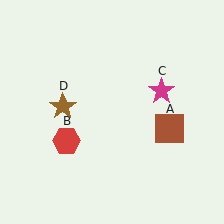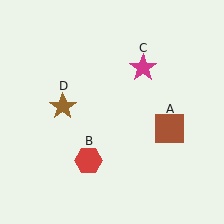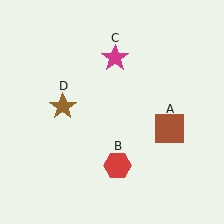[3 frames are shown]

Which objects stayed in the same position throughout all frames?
Brown square (object A) and brown star (object D) remained stationary.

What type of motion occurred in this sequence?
The red hexagon (object B), magenta star (object C) rotated counterclockwise around the center of the scene.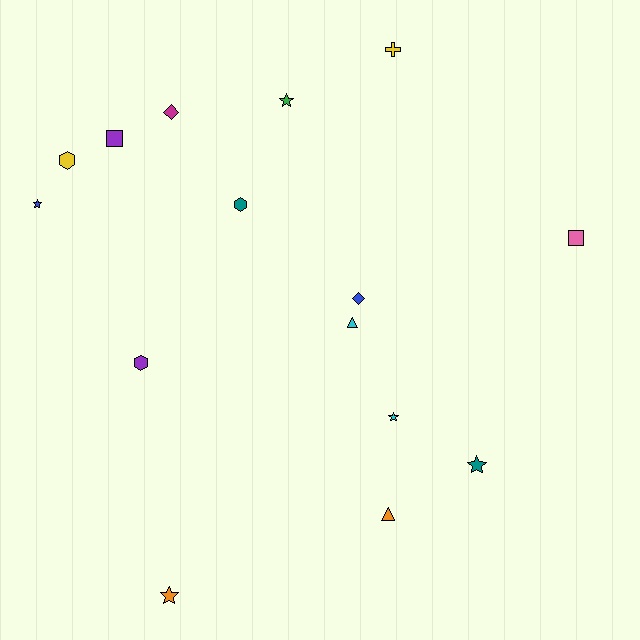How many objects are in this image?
There are 15 objects.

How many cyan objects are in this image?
There are 2 cyan objects.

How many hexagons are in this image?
There are 3 hexagons.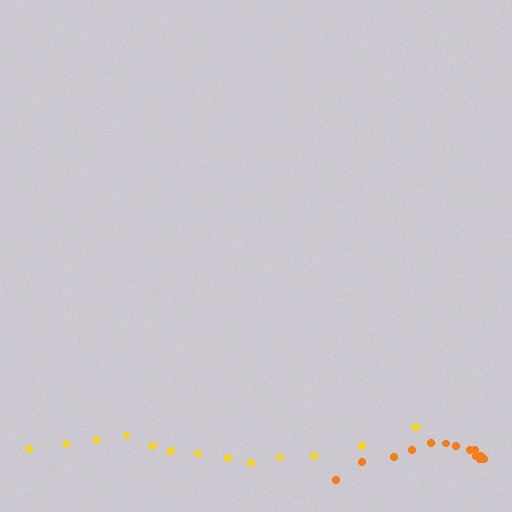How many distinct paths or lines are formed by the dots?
There are 2 distinct paths.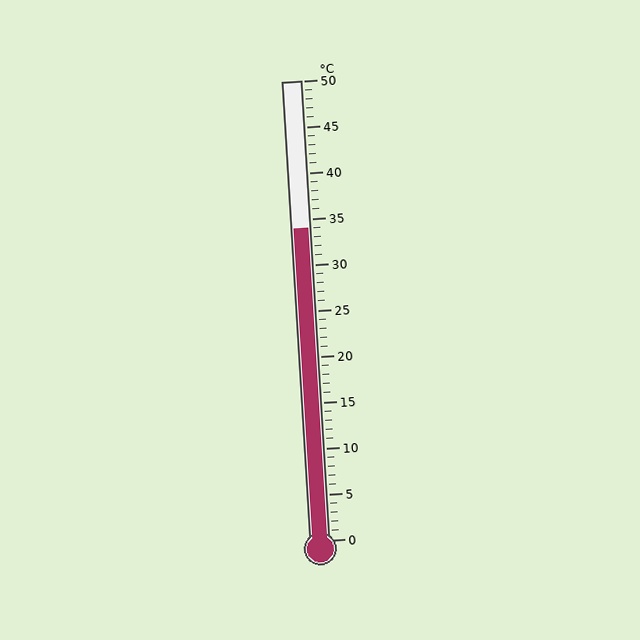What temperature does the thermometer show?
The thermometer shows approximately 34°C.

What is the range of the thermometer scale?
The thermometer scale ranges from 0°C to 50°C.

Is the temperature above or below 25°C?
The temperature is above 25°C.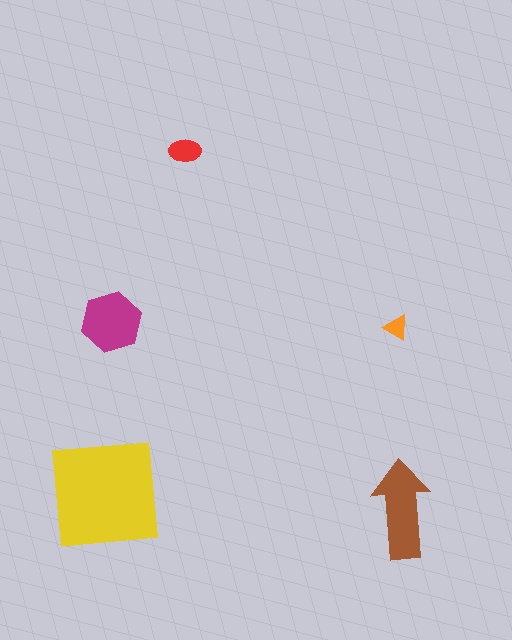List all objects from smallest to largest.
The orange triangle, the red ellipse, the magenta hexagon, the brown arrow, the yellow square.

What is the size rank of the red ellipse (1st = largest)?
4th.